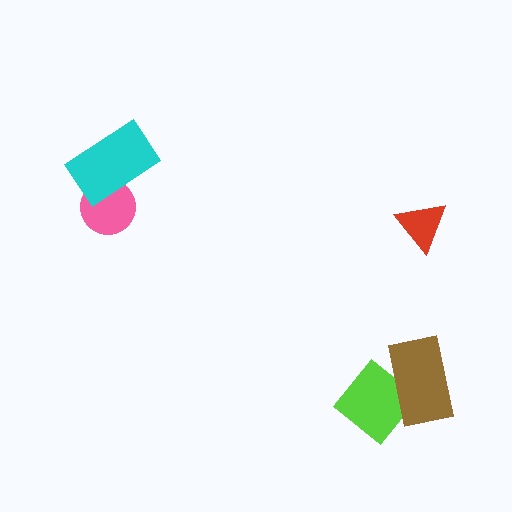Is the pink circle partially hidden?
Yes, it is partially covered by another shape.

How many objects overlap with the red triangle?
0 objects overlap with the red triangle.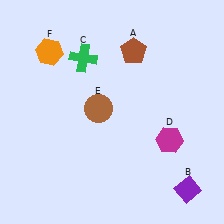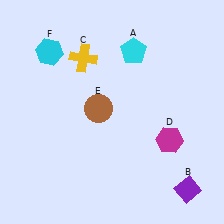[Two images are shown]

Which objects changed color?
A changed from brown to cyan. C changed from green to yellow. F changed from orange to cyan.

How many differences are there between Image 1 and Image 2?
There are 3 differences between the two images.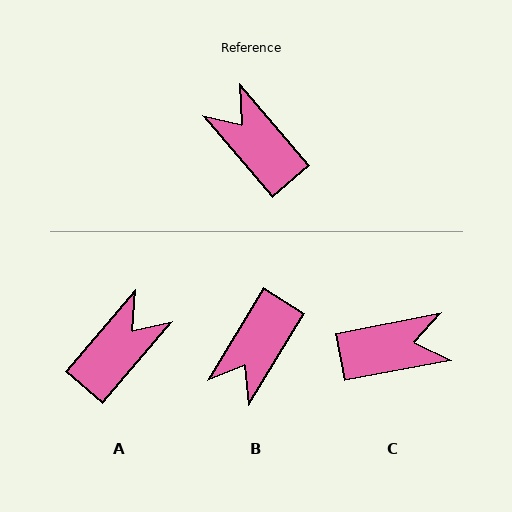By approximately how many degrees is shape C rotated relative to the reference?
Approximately 120 degrees clockwise.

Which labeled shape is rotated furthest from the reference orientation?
C, about 120 degrees away.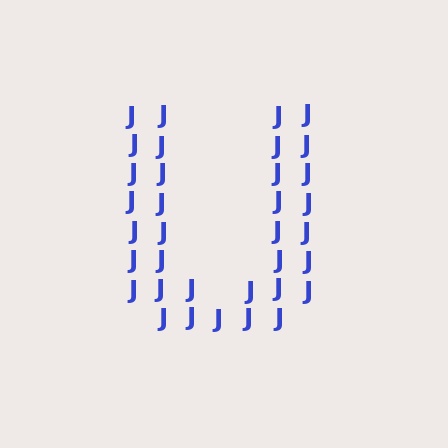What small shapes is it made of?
It is made of small letter J's.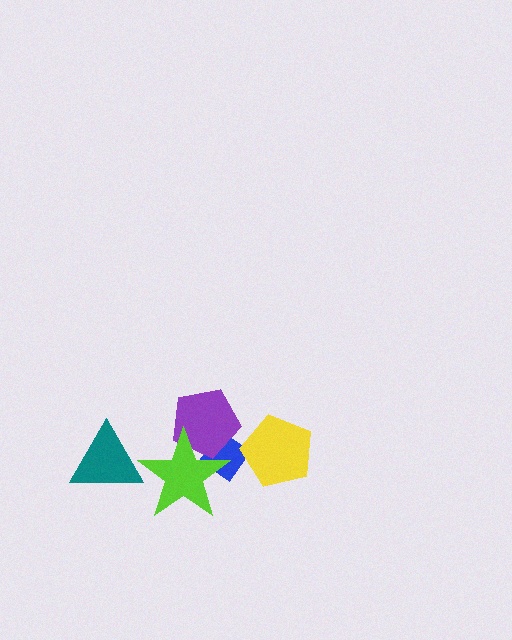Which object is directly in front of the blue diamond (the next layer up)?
The purple pentagon is directly in front of the blue diamond.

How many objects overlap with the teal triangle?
1 object overlaps with the teal triangle.